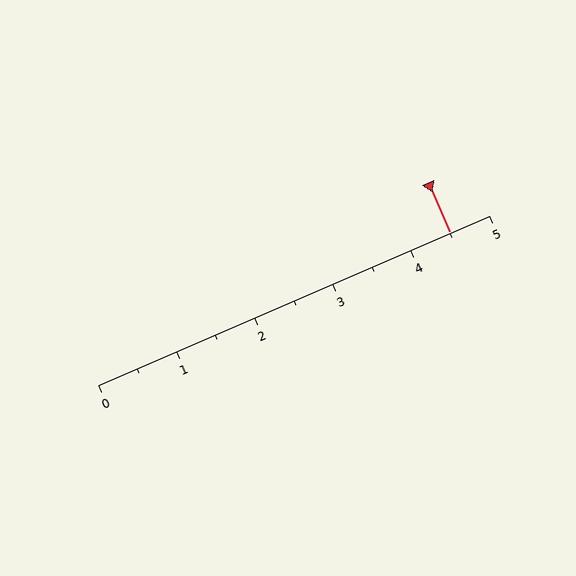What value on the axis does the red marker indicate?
The marker indicates approximately 4.5.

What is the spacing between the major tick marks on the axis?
The major ticks are spaced 1 apart.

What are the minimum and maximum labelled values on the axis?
The axis runs from 0 to 5.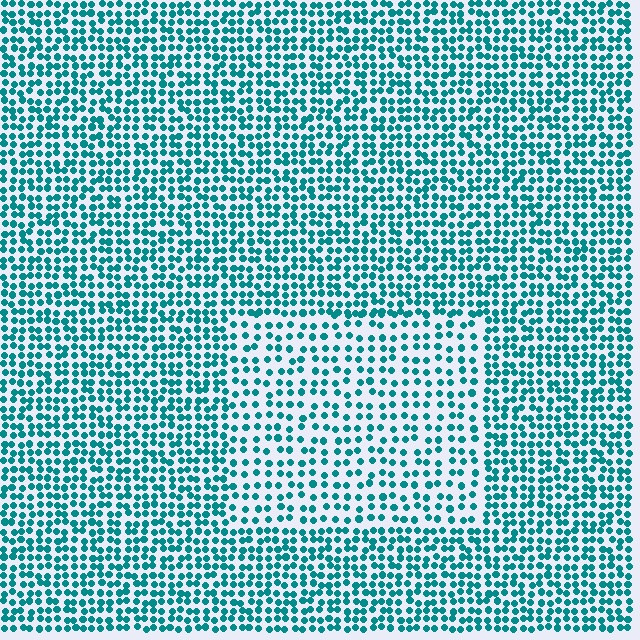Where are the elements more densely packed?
The elements are more densely packed outside the rectangle boundary.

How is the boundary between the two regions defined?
The boundary is defined by a change in element density (approximately 1.7x ratio). All elements are the same color, size, and shape.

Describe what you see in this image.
The image contains small teal elements arranged at two different densities. A rectangle-shaped region is visible where the elements are less densely packed than the surrounding area.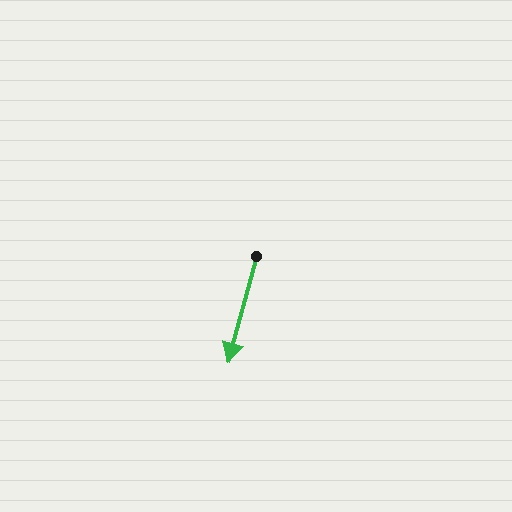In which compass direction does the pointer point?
South.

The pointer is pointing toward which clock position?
Roughly 6 o'clock.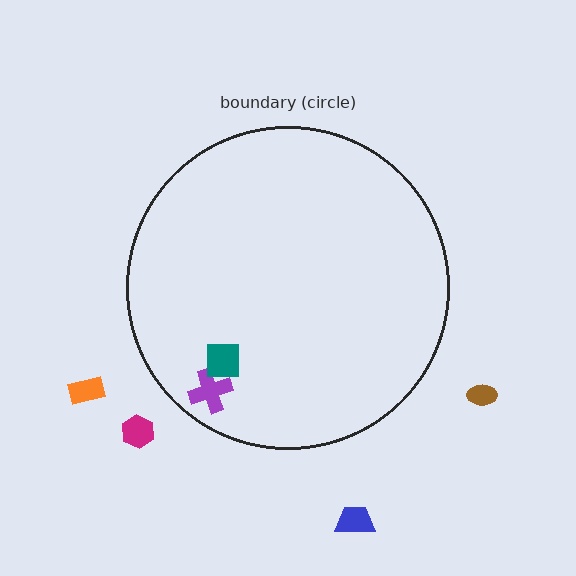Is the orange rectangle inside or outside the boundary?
Outside.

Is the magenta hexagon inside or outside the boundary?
Outside.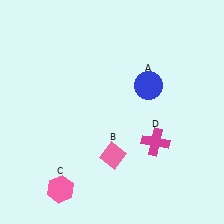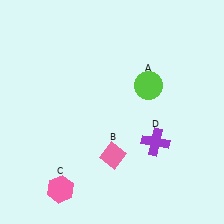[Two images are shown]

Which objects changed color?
A changed from blue to lime. D changed from magenta to purple.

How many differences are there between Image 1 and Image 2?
There are 2 differences between the two images.